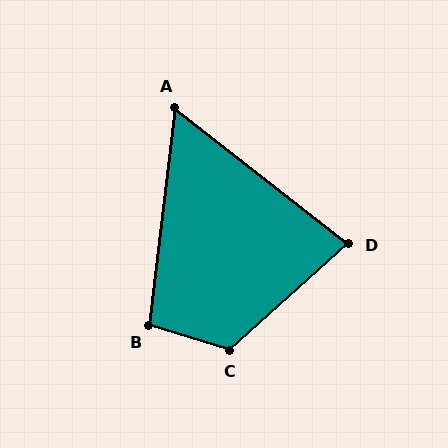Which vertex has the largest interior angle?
C, at approximately 121 degrees.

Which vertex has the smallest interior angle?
A, at approximately 59 degrees.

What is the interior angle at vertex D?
Approximately 80 degrees (acute).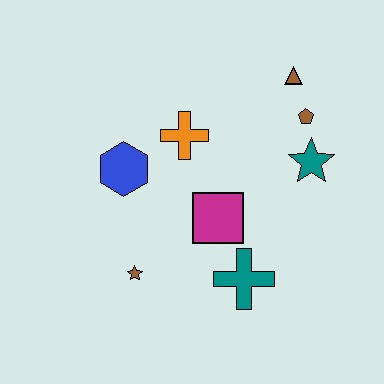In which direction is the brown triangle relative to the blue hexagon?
The brown triangle is to the right of the blue hexagon.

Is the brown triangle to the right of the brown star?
Yes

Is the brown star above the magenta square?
No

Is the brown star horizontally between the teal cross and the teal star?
No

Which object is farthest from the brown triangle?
The brown star is farthest from the brown triangle.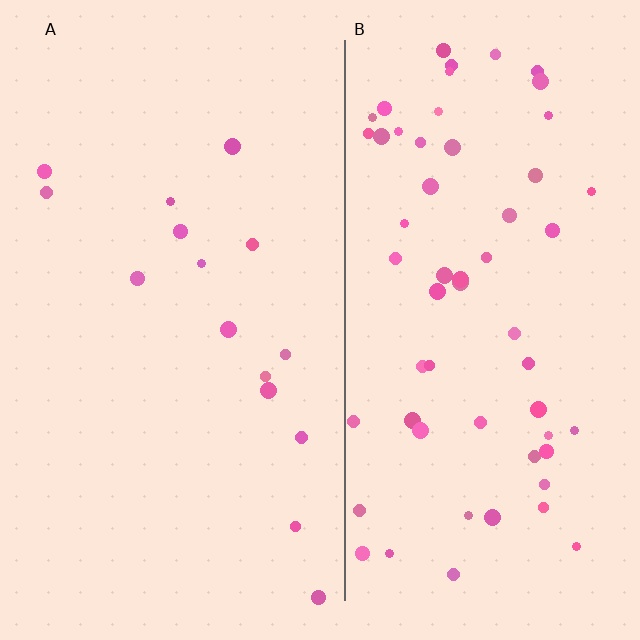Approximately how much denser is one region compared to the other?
Approximately 3.9× — region B over region A.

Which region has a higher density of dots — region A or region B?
B (the right).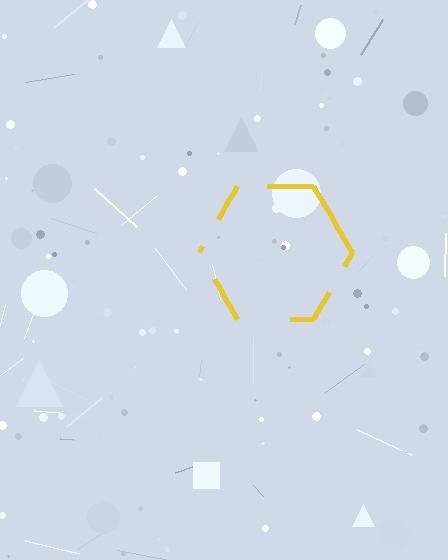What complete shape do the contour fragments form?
The contour fragments form a hexagon.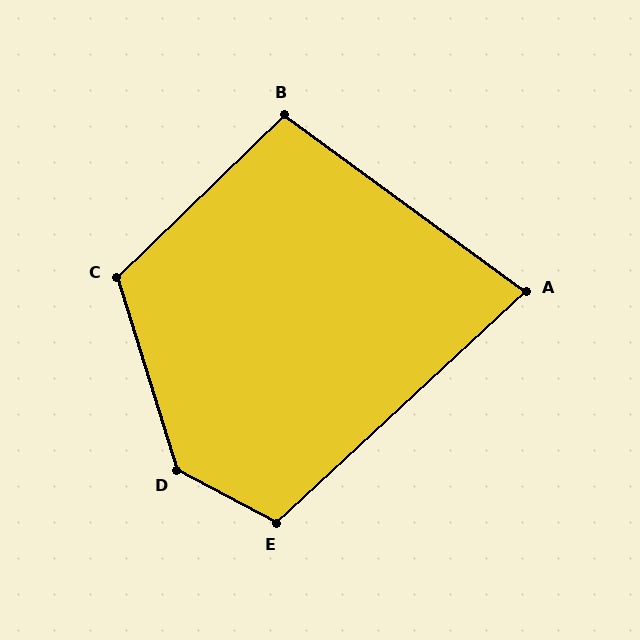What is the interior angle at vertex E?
Approximately 109 degrees (obtuse).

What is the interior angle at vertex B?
Approximately 100 degrees (obtuse).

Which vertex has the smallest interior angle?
A, at approximately 79 degrees.